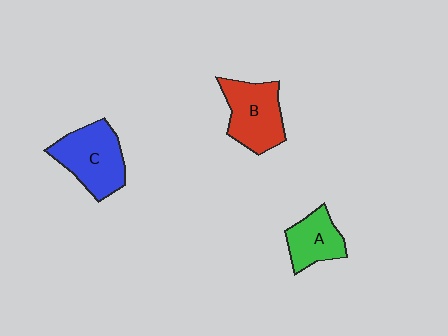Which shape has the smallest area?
Shape A (green).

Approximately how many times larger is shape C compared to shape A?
Approximately 1.5 times.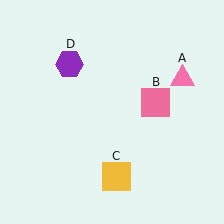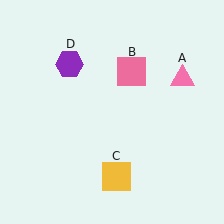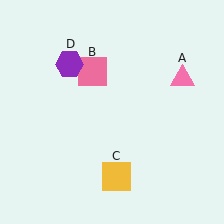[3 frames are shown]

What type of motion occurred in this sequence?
The pink square (object B) rotated counterclockwise around the center of the scene.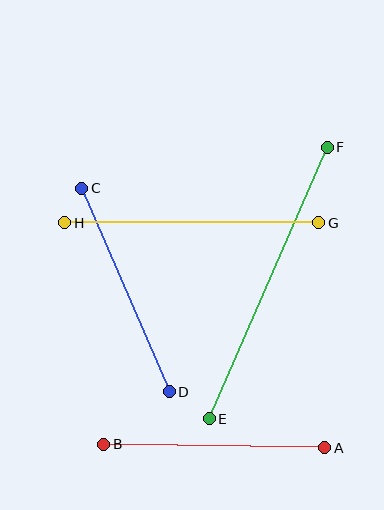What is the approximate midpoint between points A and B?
The midpoint is at approximately (214, 446) pixels.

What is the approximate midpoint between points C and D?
The midpoint is at approximately (126, 290) pixels.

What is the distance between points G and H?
The distance is approximately 254 pixels.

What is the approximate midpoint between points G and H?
The midpoint is at approximately (192, 223) pixels.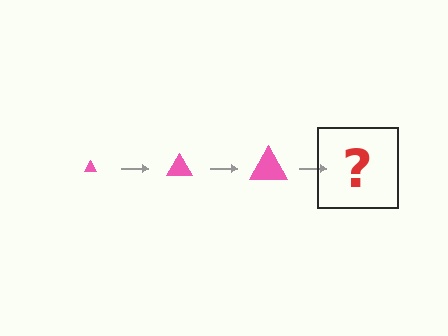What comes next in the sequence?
The next element should be a pink triangle, larger than the previous one.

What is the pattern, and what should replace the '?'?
The pattern is that the triangle gets progressively larger each step. The '?' should be a pink triangle, larger than the previous one.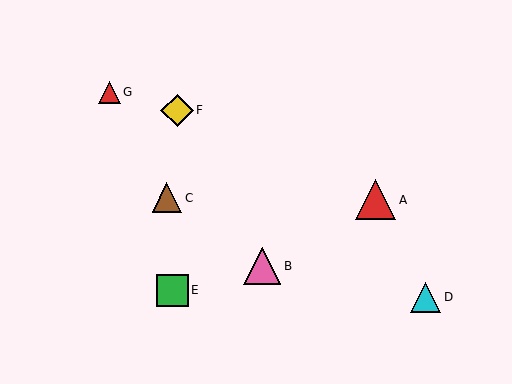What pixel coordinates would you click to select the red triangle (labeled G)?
Click at (109, 92) to select the red triangle G.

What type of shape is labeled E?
Shape E is a green square.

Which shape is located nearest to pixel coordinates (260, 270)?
The pink triangle (labeled B) at (262, 266) is nearest to that location.